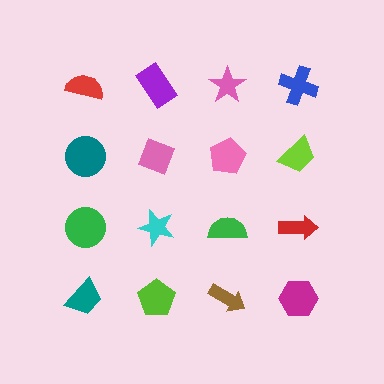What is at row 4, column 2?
A lime pentagon.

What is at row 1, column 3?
A pink star.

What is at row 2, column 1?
A teal circle.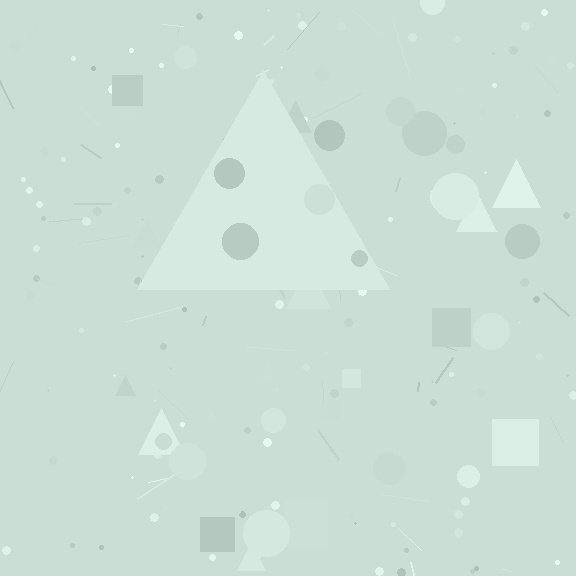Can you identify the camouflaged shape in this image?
The camouflaged shape is a triangle.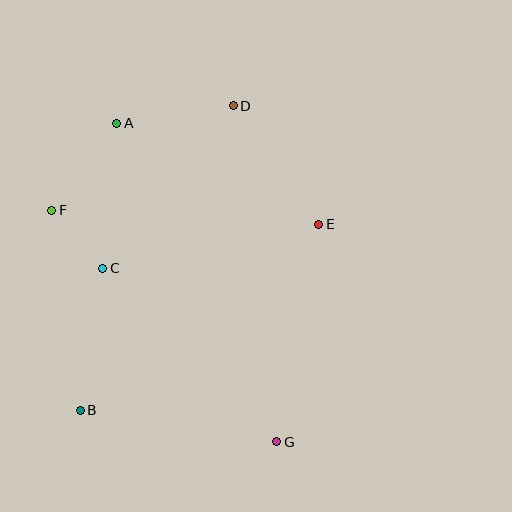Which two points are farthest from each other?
Points A and G are farthest from each other.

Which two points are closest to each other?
Points C and F are closest to each other.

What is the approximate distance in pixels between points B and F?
The distance between B and F is approximately 202 pixels.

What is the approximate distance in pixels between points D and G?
The distance between D and G is approximately 339 pixels.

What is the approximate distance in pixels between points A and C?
The distance between A and C is approximately 146 pixels.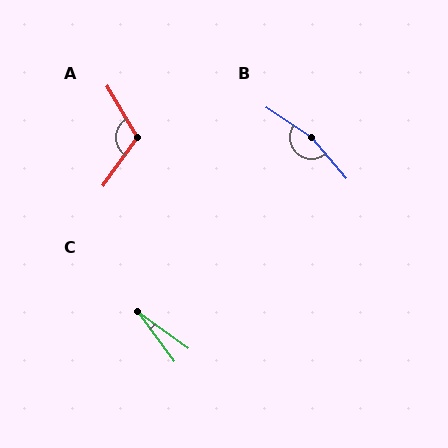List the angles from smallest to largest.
C (18°), A (114°), B (164°).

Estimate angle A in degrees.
Approximately 114 degrees.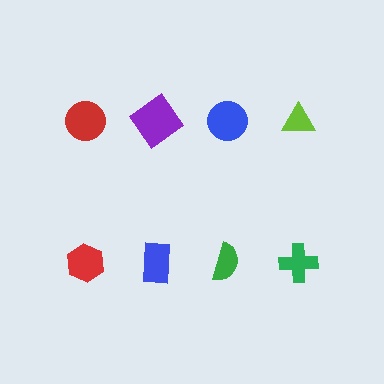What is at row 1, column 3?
A blue circle.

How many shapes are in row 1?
4 shapes.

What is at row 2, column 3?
A green semicircle.